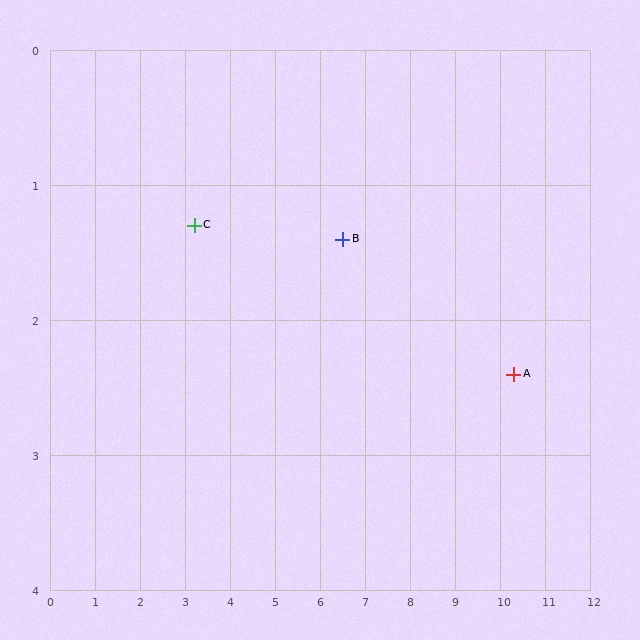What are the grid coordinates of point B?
Point B is at approximately (6.5, 1.4).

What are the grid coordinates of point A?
Point A is at approximately (10.3, 2.4).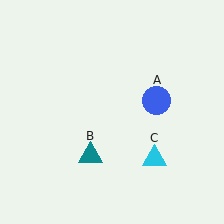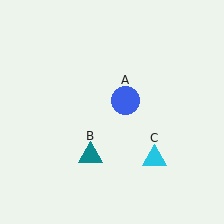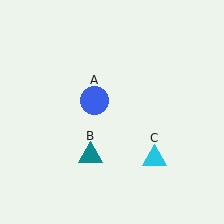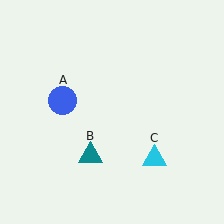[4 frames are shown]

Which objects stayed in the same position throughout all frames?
Teal triangle (object B) and cyan triangle (object C) remained stationary.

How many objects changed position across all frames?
1 object changed position: blue circle (object A).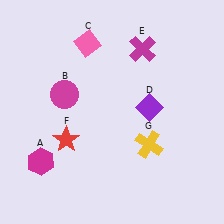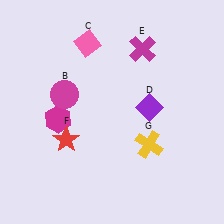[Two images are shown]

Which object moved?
The magenta hexagon (A) moved up.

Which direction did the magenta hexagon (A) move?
The magenta hexagon (A) moved up.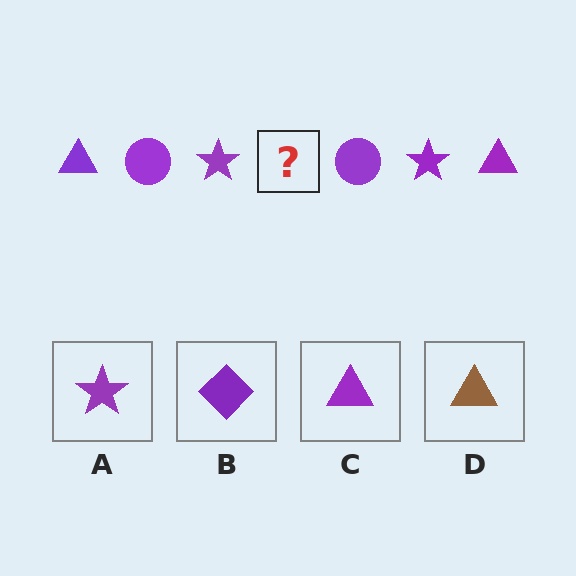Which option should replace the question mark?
Option C.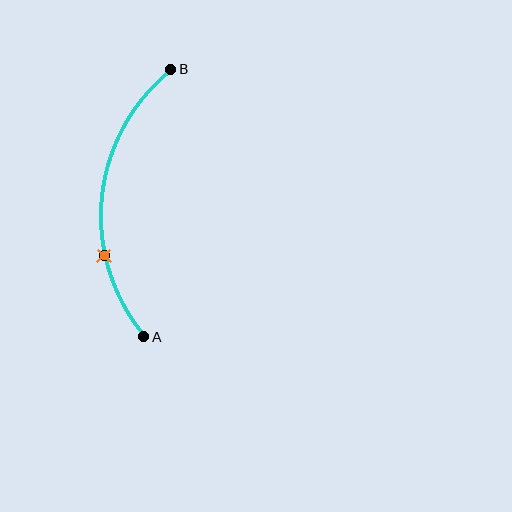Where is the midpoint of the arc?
The arc midpoint is the point on the curve farthest from the straight line joining A and B. It sits to the left of that line.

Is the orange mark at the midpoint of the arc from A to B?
No. The orange mark lies on the arc but is closer to endpoint A. The arc midpoint would be at the point on the curve equidistant along the arc from both A and B.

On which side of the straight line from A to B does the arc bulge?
The arc bulges to the left of the straight line connecting A and B.